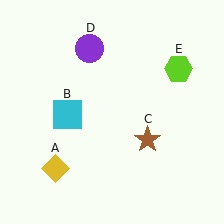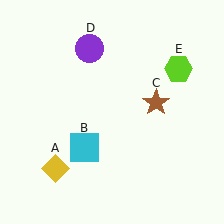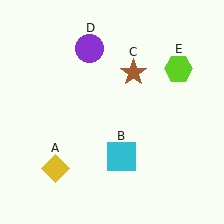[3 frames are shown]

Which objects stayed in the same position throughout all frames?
Yellow diamond (object A) and purple circle (object D) and lime hexagon (object E) remained stationary.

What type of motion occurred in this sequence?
The cyan square (object B), brown star (object C) rotated counterclockwise around the center of the scene.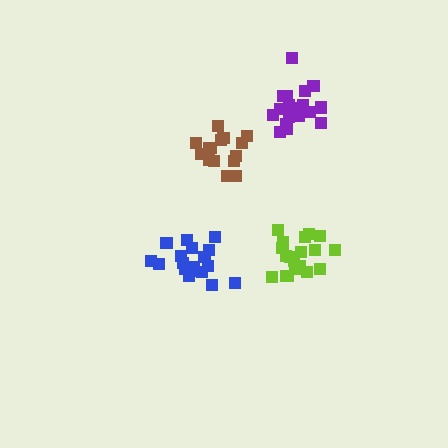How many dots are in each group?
Group 1: 15 dots, Group 2: 20 dots, Group 3: 19 dots, Group 4: 18 dots (72 total).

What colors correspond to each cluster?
The clusters are colored: brown, lime, blue, purple.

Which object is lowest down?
The blue cluster is bottommost.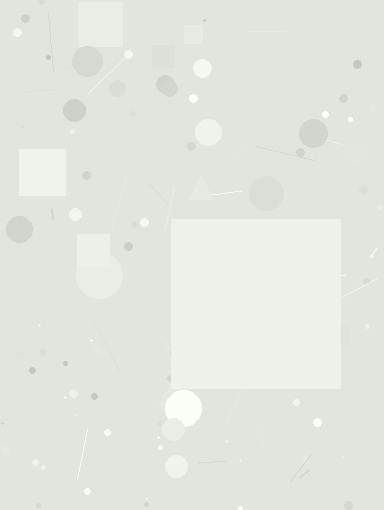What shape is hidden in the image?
A square is hidden in the image.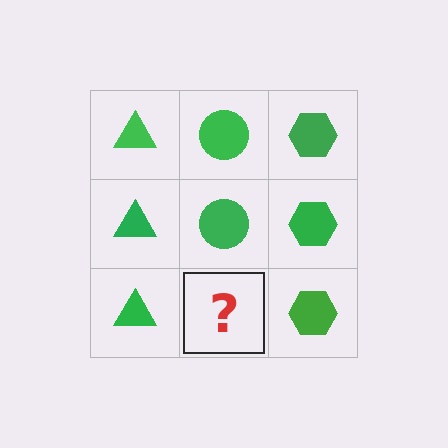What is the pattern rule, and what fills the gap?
The rule is that each column has a consistent shape. The gap should be filled with a green circle.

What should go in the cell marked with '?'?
The missing cell should contain a green circle.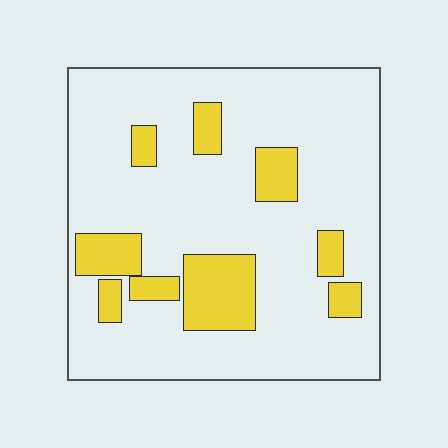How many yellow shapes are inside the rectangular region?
9.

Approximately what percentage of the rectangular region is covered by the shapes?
Approximately 20%.